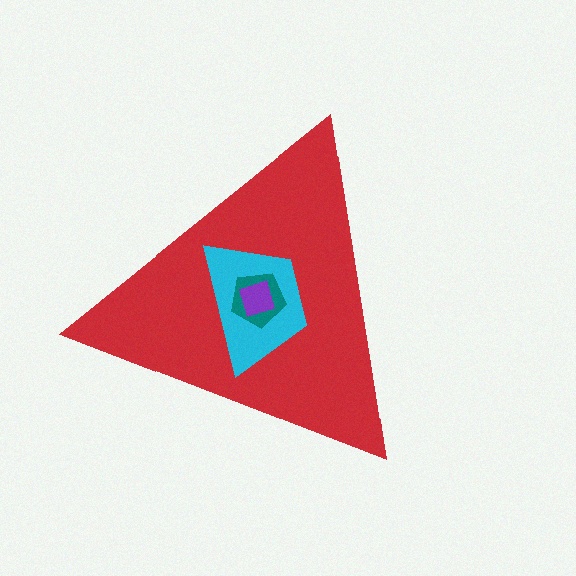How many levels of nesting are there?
4.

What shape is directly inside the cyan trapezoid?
The teal pentagon.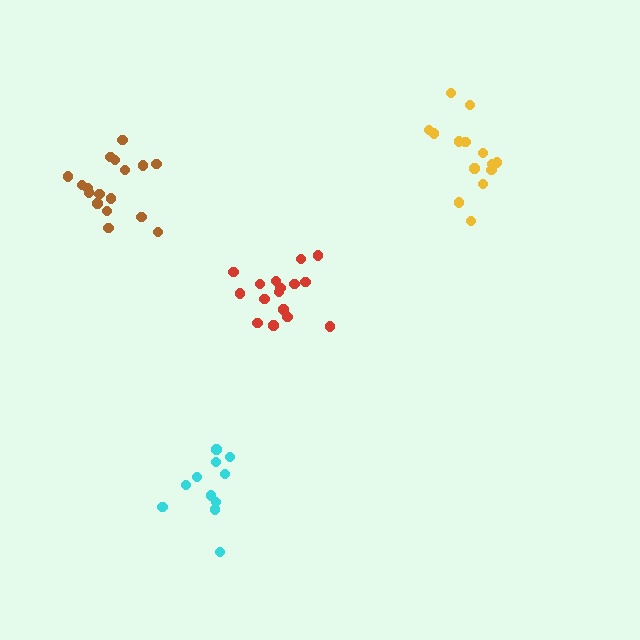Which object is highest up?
The yellow cluster is topmost.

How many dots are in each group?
Group 1: 14 dots, Group 2: 16 dots, Group 3: 11 dots, Group 4: 17 dots (58 total).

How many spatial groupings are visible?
There are 4 spatial groupings.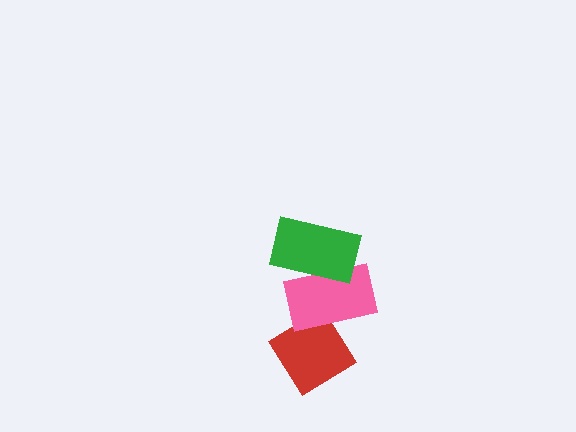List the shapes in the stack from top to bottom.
From top to bottom: the green rectangle, the pink rectangle, the red diamond.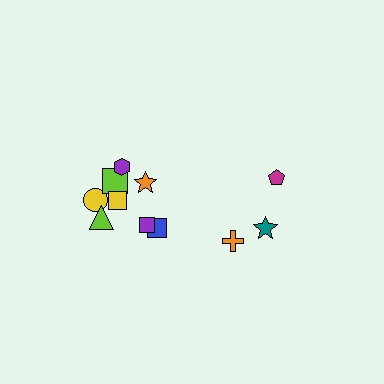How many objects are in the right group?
There are 3 objects.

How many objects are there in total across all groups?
There are 11 objects.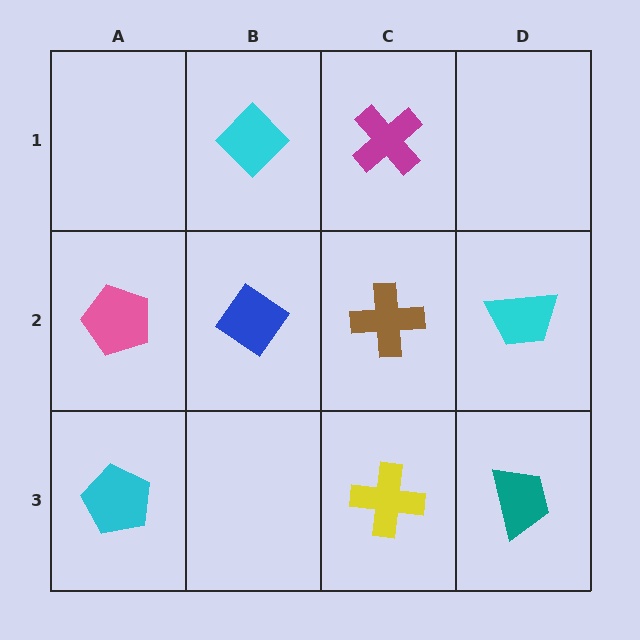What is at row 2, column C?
A brown cross.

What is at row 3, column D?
A teal trapezoid.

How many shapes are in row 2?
4 shapes.